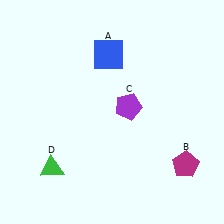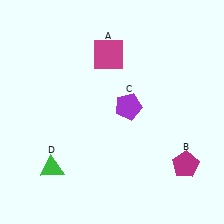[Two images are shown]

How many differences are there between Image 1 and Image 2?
There is 1 difference between the two images.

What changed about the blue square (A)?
In Image 1, A is blue. In Image 2, it changed to magenta.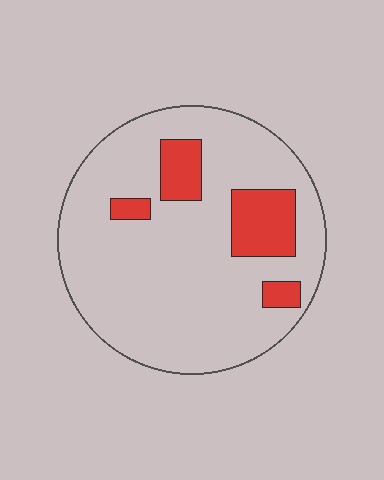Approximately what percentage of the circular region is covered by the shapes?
Approximately 15%.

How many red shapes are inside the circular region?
4.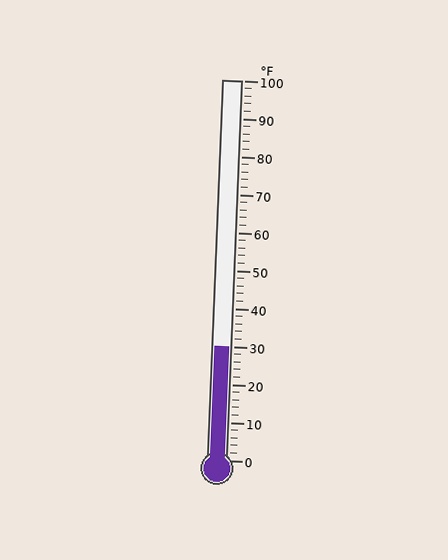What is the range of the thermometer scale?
The thermometer scale ranges from 0°F to 100°F.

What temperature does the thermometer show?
The thermometer shows approximately 30°F.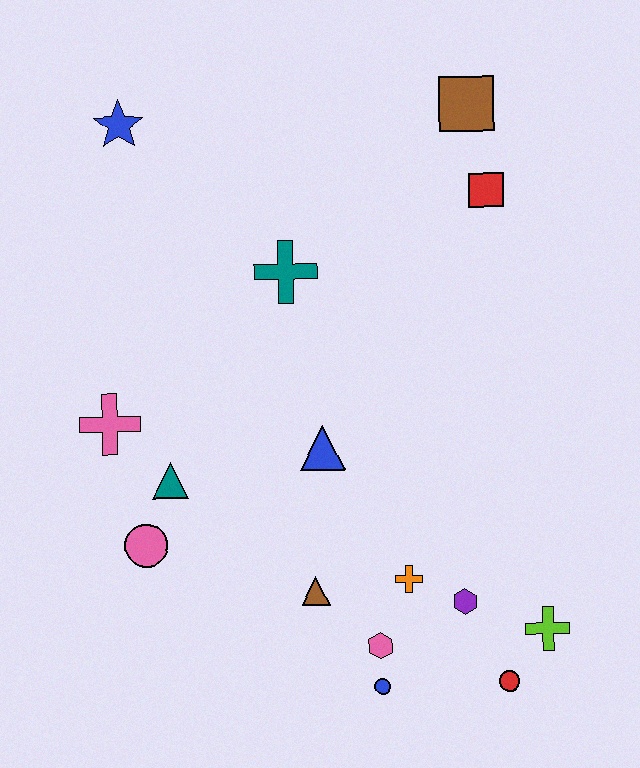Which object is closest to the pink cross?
The teal triangle is closest to the pink cross.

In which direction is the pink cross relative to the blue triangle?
The pink cross is to the left of the blue triangle.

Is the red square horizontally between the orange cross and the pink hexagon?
No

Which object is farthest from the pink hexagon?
The blue star is farthest from the pink hexagon.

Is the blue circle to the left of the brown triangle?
No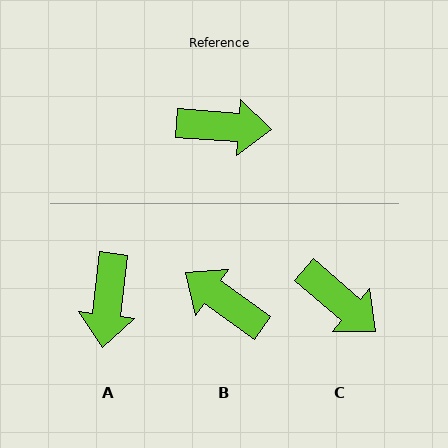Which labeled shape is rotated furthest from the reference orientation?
B, about 149 degrees away.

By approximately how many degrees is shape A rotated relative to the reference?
Approximately 93 degrees clockwise.